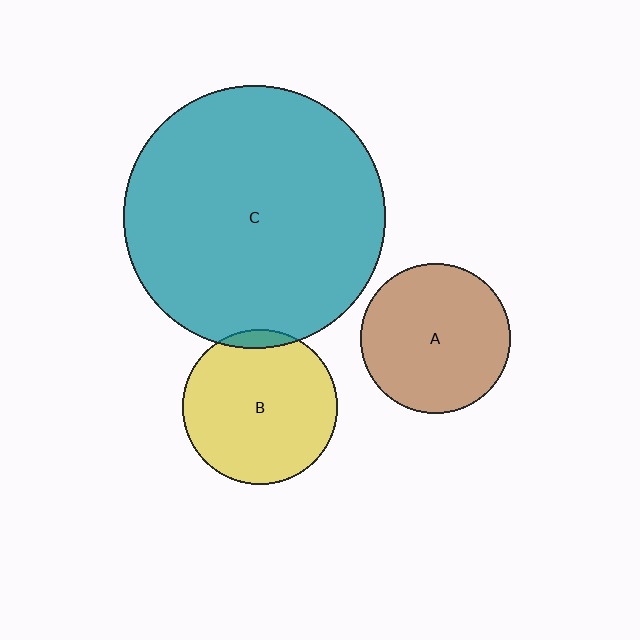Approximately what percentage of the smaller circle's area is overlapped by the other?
Approximately 5%.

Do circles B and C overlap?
Yes.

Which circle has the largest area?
Circle C (teal).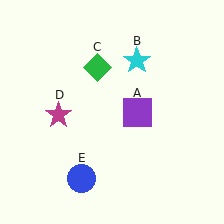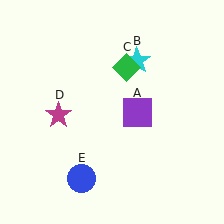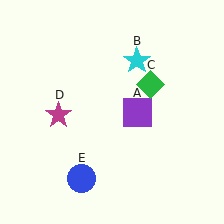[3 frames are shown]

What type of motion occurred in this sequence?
The green diamond (object C) rotated clockwise around the center of the scene.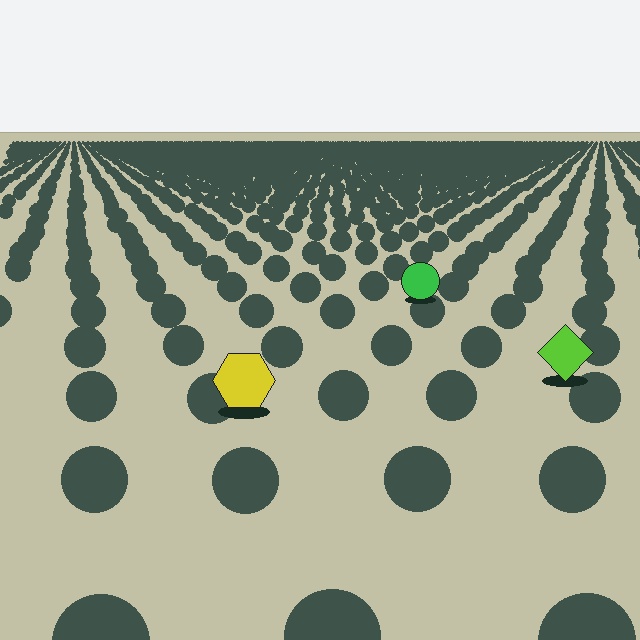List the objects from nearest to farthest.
From nearest to farthest: the yellow hexagon, the lime diamond, the green circle.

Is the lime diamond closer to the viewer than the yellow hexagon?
No. The yellow hexagon is closer — you can tell from the texture gradient: the ground texture is coarser near it.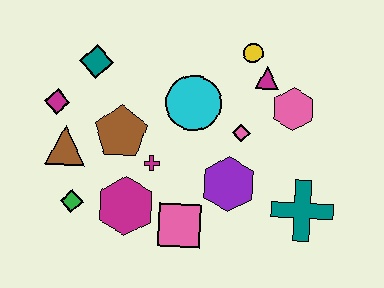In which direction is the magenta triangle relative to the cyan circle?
The magenta triangle is to the right of the cyan circle.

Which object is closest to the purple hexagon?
The pink diamond is closest to the purple hexagon.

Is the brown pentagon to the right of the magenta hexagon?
No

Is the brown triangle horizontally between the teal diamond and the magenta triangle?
No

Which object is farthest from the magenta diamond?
The teal cross is farthest from the magenta diamond.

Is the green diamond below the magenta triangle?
Yes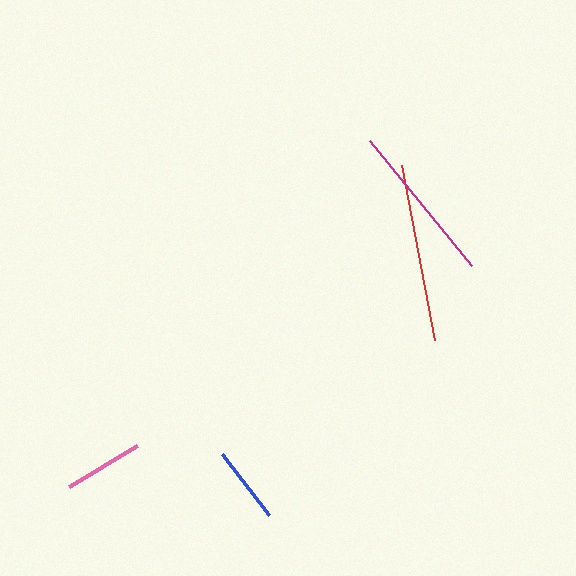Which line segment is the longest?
The red line is the longest at approximately 177 pixels.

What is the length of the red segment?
The red segment is approximately 177 pixels long.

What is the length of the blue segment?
The blue segment is approximately 77 pixels long.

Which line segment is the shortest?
The blue line is the shortest at approximately 77 pixels.